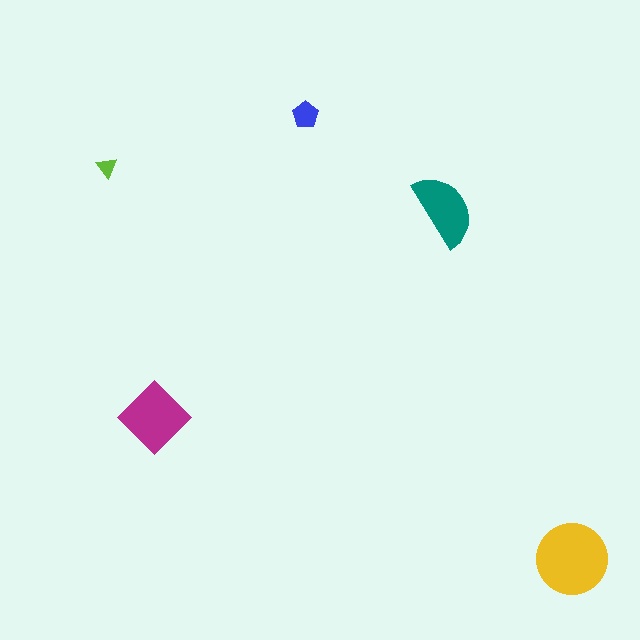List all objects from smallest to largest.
The lime triangle, the blue pentagon, the teal semicircle, the magenta diamond, the yellow circle.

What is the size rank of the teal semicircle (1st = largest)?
3rd.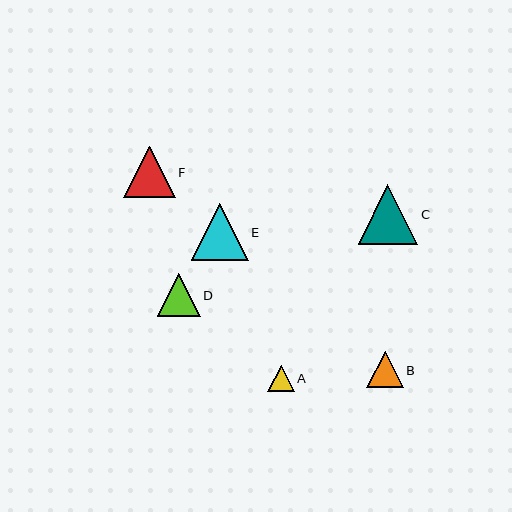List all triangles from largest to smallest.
From largest to smallest: C, E, F, D, B, A.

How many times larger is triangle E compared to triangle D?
Triangle E is approximately 1.3 times the size of triangle D.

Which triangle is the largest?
Triangle C is the largest with a size of approximately 59 pixels.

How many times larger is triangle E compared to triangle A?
Triangle E is approximately 2.1 times the size of triangle A.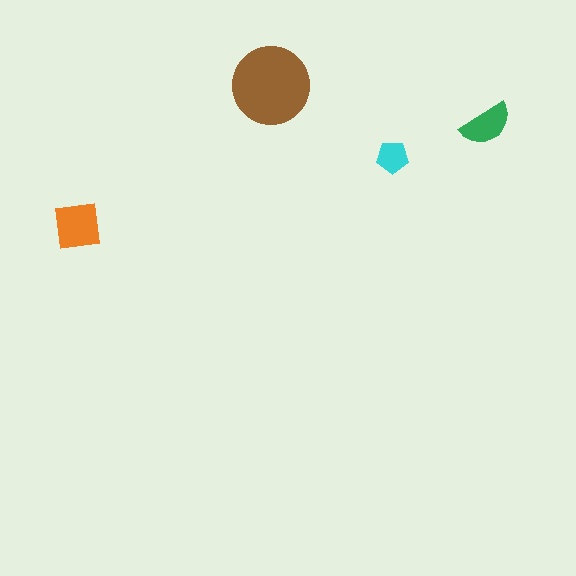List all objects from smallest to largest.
The cyan pentagon, the green semicircle, the orange square, the brown circle.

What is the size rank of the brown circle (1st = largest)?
1st.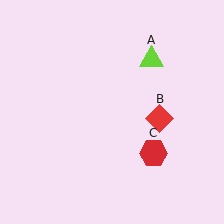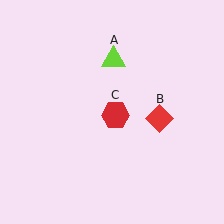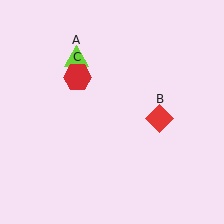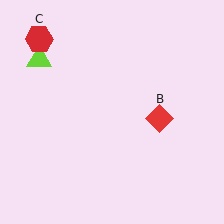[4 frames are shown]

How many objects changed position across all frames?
2 objects changed position: lime triangle (object A), red hexagon (object C).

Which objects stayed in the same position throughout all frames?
Red diamond (object B) remained stationary.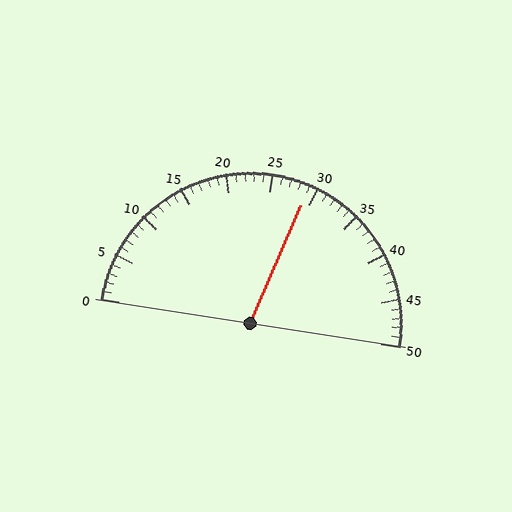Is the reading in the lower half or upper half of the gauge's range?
The reading is in the upper half of the range (0 to 50).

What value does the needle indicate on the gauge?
The needle indicates approximately 29.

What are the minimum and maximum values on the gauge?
The gauge ranges from 0 to 50.